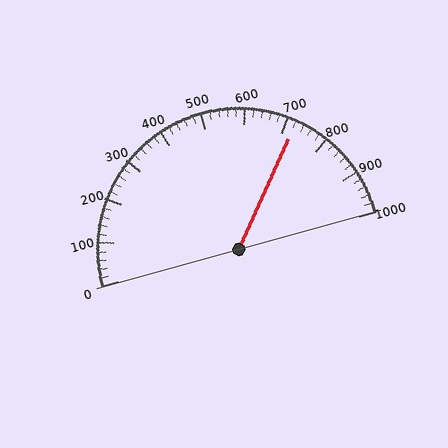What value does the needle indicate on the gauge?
The needle indicates approximately 720.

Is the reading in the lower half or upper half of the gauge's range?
The reading is in the upper half of the range (0 to 1000).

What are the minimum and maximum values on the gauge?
The gauge ranges from 0 to 1000.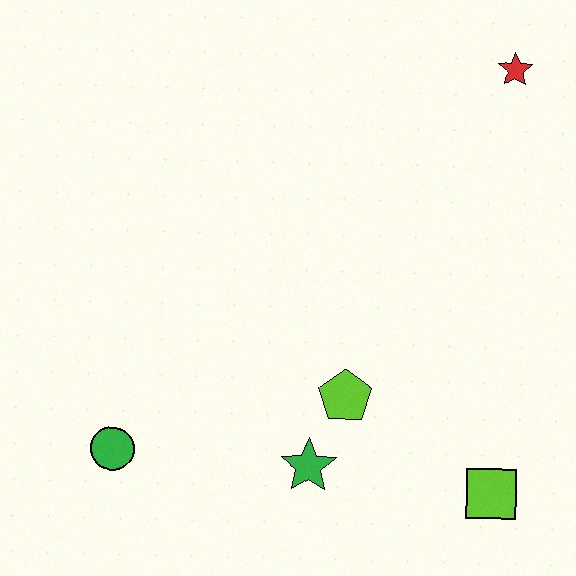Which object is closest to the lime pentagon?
The green star is closest to the lime pentagon.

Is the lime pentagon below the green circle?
No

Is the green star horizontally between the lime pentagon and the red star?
No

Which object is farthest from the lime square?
The red star is farthest from the lime square.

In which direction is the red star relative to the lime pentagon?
The red star is above the lime pentagon.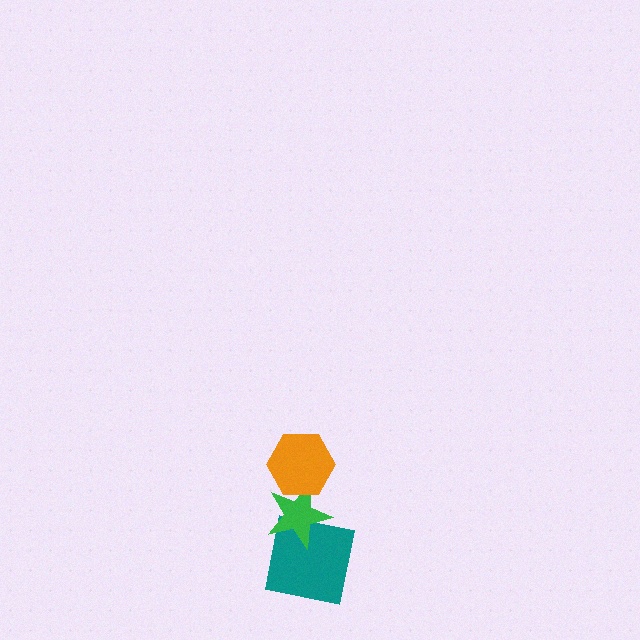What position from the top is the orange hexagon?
The orange hexagon is 1st from the top.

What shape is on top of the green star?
The orange hexagon is on top of the green star.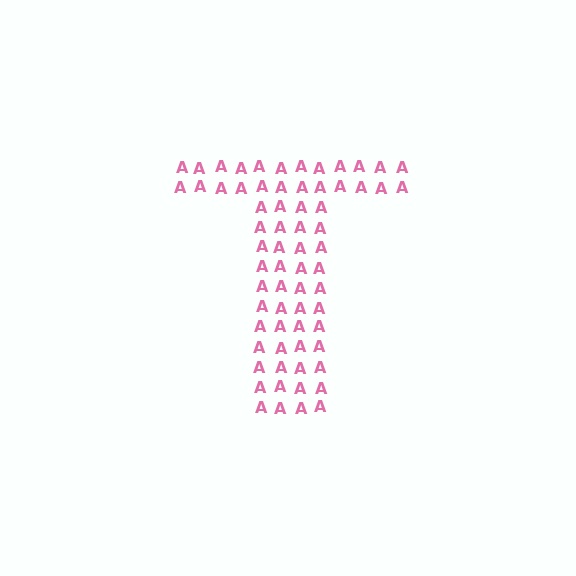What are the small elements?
The small elements are letter A's.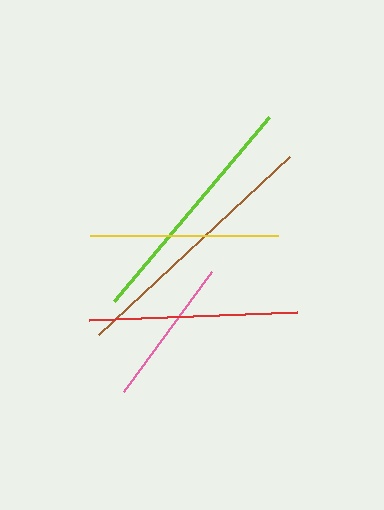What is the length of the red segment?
The red segment is approximately 208 pixels long.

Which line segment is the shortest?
The pink line is the shortest at approximately 150 pixels.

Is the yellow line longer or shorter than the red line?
The red line is longer than the yellow line.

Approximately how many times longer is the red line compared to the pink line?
The red line is approximately 1.4 times the length of the pink line.